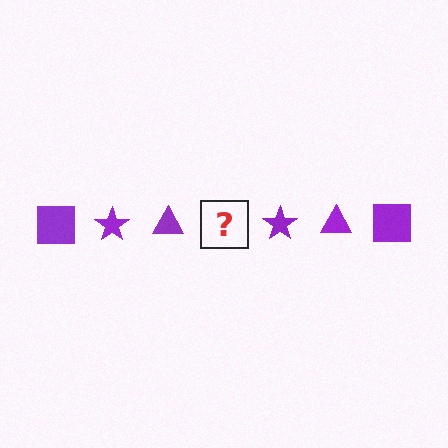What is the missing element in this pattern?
The missing element is a purple square.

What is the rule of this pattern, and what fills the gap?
The rule is that the pattern cycles through square, star, triangle shapes in purple. The gap should be filled with a purple square.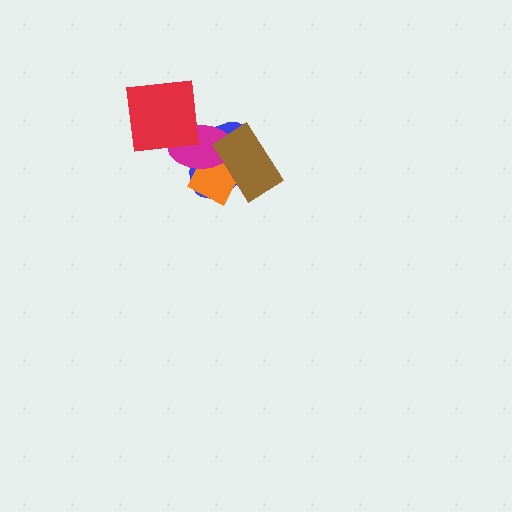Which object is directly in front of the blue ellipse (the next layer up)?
The orange diamond is directly in front of the blue ellipse.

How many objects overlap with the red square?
1 object overlaps with the red square.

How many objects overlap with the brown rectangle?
3 objects overlap with the brown rectangle.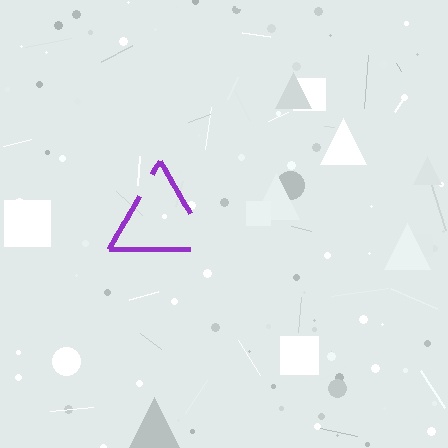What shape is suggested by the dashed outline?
The dashed outline suggests a triangle.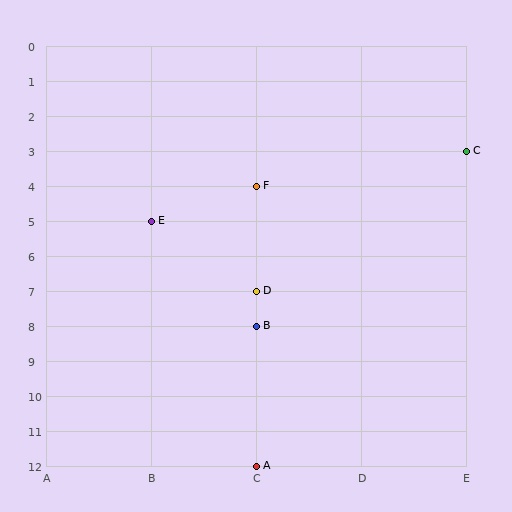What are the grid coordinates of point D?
Point D is at grid coordinates (C, 7).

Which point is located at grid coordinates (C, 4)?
Point F is at (C, 4).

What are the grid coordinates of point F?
Point F is at grid coordinates (C, 4).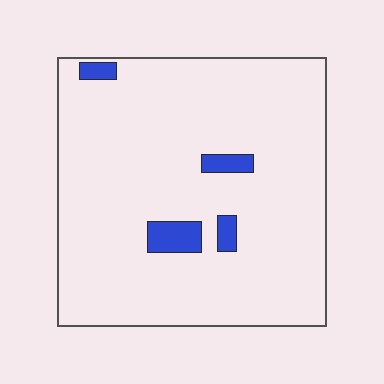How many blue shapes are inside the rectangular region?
4.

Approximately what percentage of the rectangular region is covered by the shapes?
Approximately 5%.